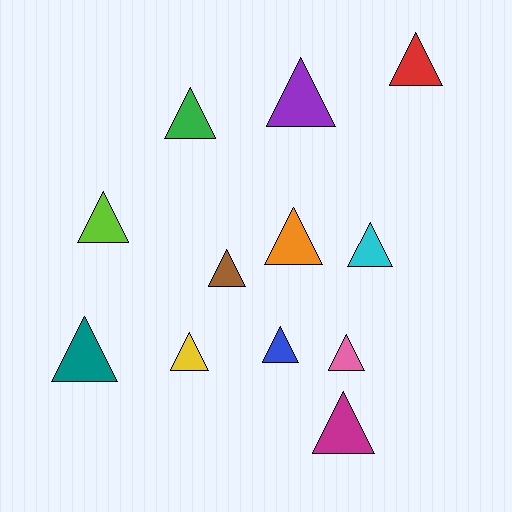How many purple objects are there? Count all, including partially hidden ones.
There is 1 purple object.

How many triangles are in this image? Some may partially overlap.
There are 12 triangles.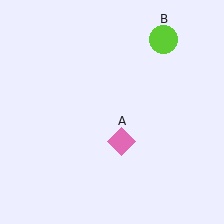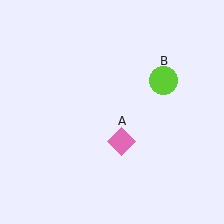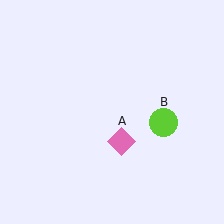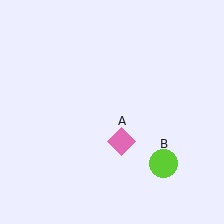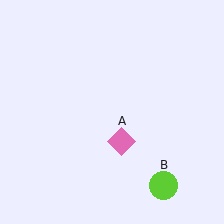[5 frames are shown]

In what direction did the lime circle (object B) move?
The lime circle (object B) moved down.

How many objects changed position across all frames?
1 object changed position: lime circle (object B).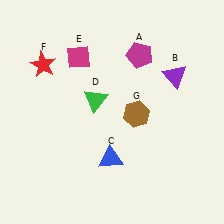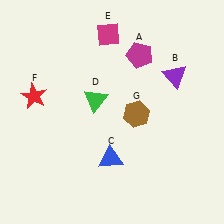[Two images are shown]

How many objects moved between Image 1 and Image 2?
2 objects moved between the two images.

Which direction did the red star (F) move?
The red star (F) moved down.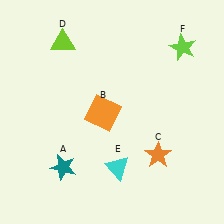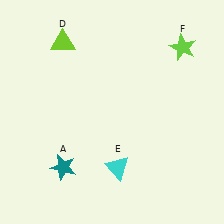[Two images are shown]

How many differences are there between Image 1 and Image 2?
There are 2 differences between the two images.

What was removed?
The orange square (B), the orange star (C) were removed in Image 2.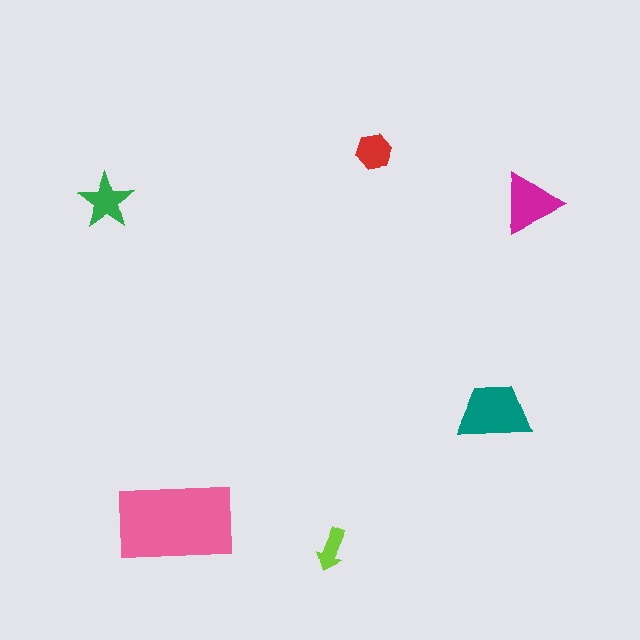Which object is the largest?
The pink rectangle.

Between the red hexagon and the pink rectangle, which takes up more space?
The pink rectangle.